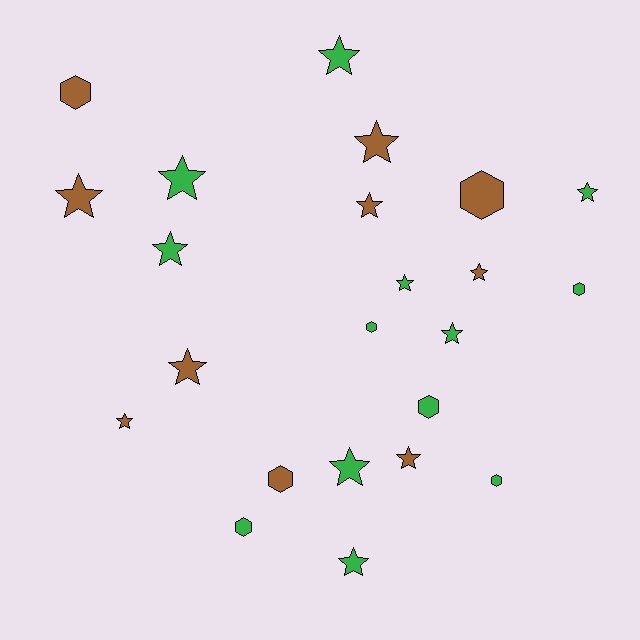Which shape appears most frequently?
Star, with 15 objects.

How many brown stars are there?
There are 7 brown stars.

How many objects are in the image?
There are 23 objects.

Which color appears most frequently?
Green, with 13 objects.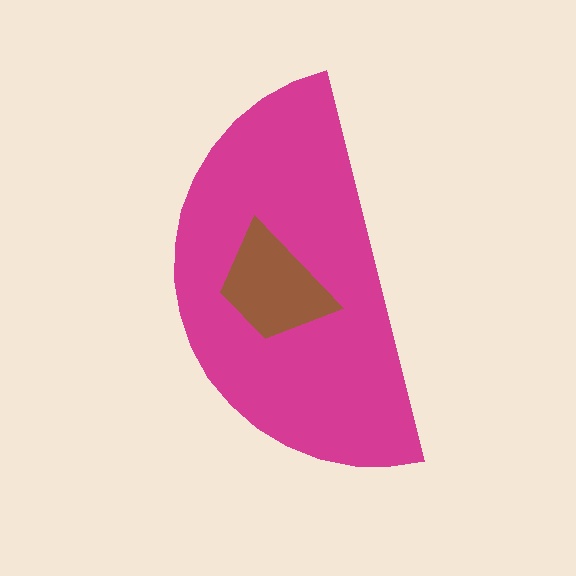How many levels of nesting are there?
2.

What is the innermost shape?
The brown trapezoid.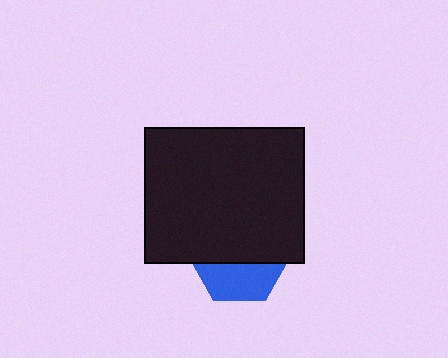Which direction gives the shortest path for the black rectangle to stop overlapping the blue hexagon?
Moving up gives the shortest separation.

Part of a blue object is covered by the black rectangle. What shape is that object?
It is a hexagon.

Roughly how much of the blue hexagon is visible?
A small part of it is visible (roughly 38%).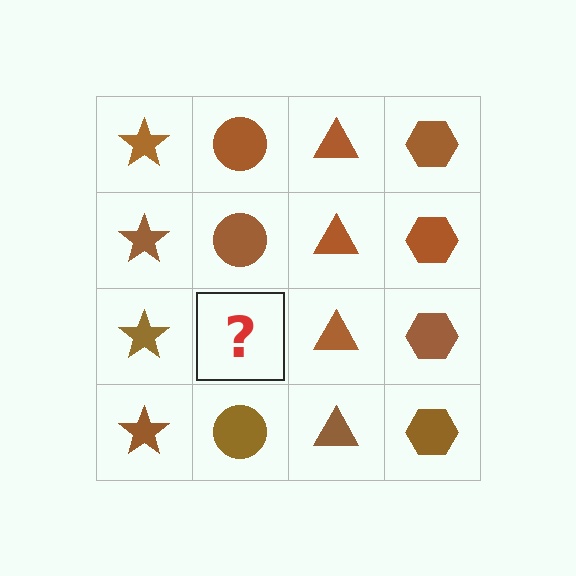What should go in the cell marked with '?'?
The missing cell should contain a brown circle.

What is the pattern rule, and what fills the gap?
The rule is that each column has a consistent shape. The gap should be filled with a brown circle.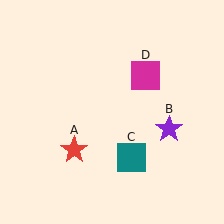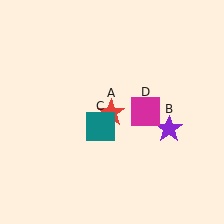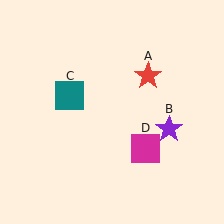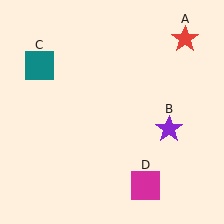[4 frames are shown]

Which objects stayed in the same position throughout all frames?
Purple star (object B) remained stationary.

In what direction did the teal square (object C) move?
The teal square (object C) moved up and to the left.